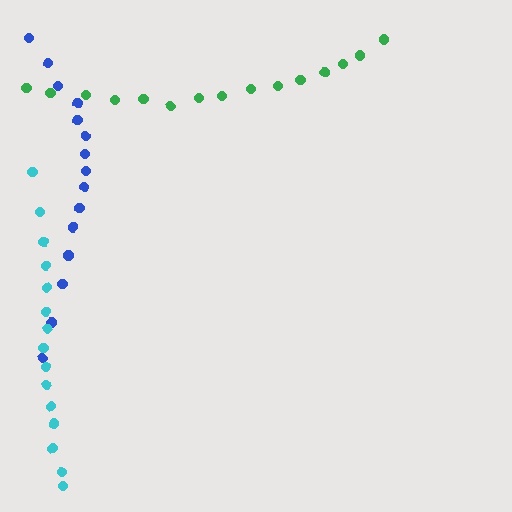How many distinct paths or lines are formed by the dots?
There are 3 distinct paths.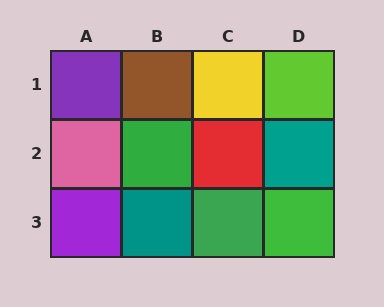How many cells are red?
1 cell is red.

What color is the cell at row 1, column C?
Yellow.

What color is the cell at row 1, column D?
Lime.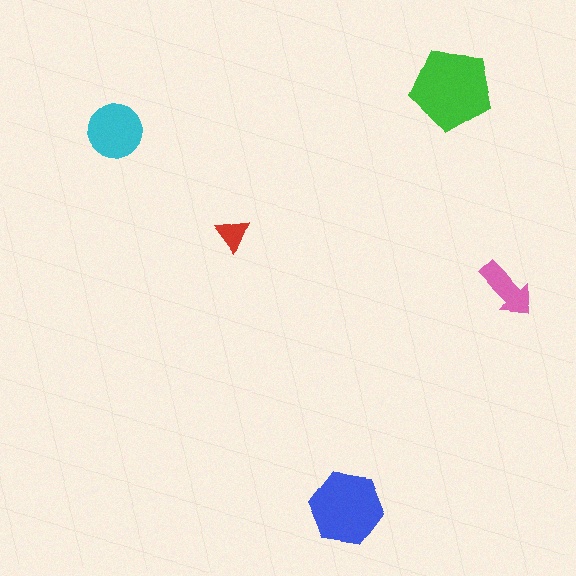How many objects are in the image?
There are 5 objects in the image.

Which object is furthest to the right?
The pink arrow is rightmost.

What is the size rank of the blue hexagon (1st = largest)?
2nd.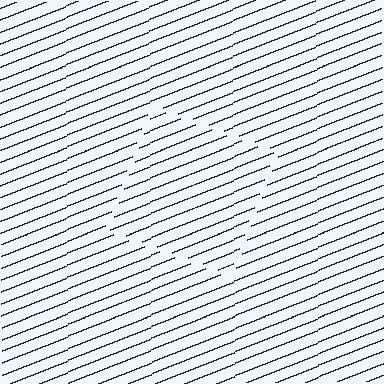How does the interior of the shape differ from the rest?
The interior of the shape contains the same grating, shifted by half a period — the contour is defined by the phase discontinuity where line-ends from the inner and outer gratings abut.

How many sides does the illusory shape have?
4 sides — the line-ends trace a square.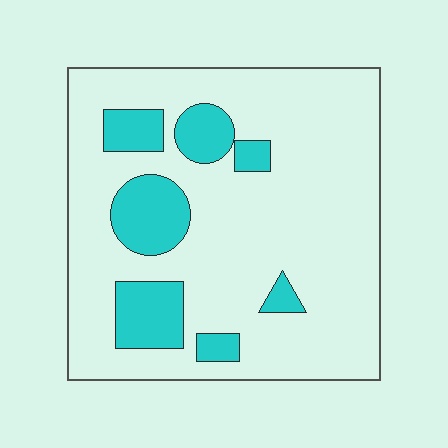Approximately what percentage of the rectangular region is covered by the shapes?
Approximately 20%.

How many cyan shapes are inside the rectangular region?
7.